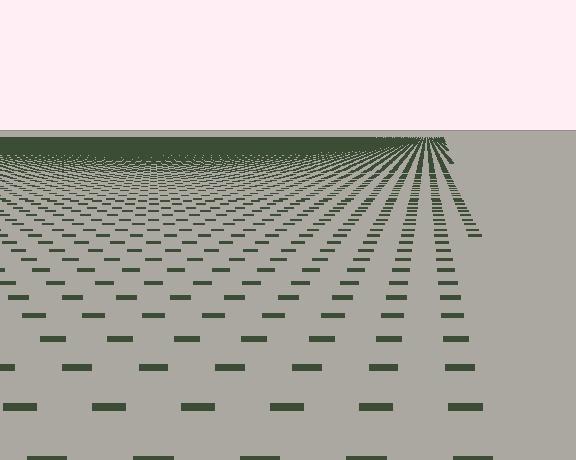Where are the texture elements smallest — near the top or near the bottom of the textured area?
Near the top.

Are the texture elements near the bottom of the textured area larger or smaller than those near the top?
Larger. Near the bottom, elements are closer to the viewer and appear at a bigger on-screen size.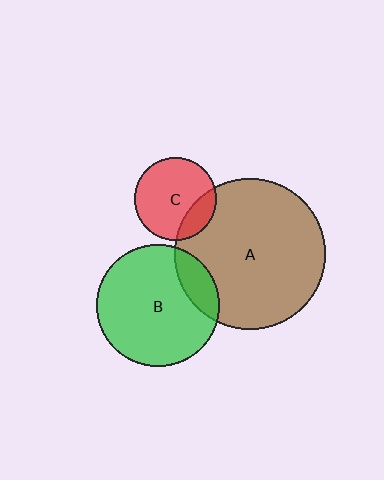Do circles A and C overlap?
Yes.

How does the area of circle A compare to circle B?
Approximately 1.5 times.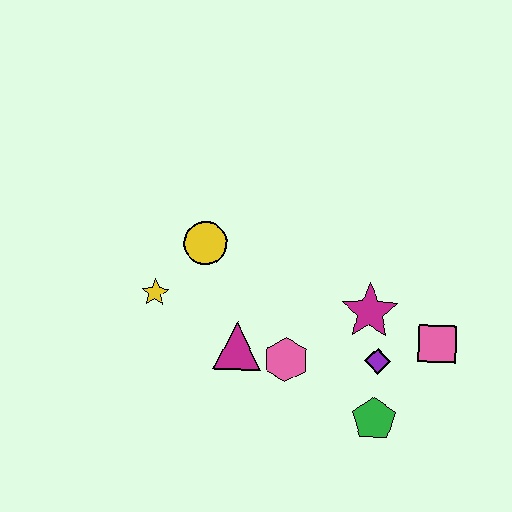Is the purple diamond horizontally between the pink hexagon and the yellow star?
No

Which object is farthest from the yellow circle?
The pink square is farthest from the yellow circle.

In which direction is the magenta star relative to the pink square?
The magenta star is to the left of the pink square.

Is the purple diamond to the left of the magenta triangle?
No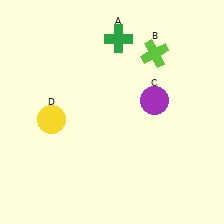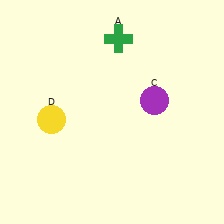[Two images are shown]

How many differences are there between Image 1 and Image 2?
There is 1 difference between the two images.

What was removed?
The lime cross (B) was removed in Image 2.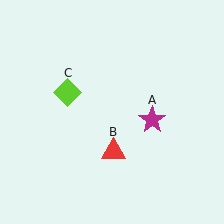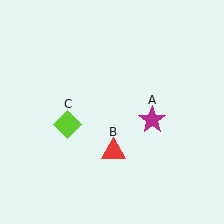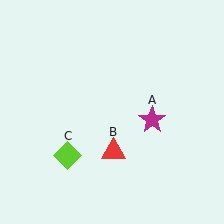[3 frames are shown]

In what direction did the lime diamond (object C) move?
The lime diamond (object C) moved down.